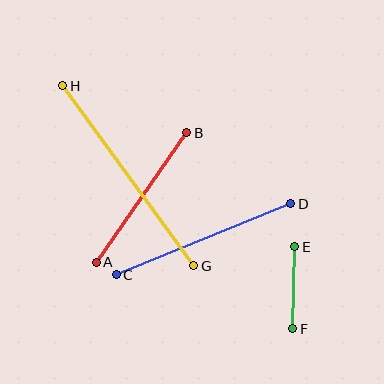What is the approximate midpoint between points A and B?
The midpoint is at approximately (142, 198) pixels.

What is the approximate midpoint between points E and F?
The midpoint is at approximately (294, 288) pixels.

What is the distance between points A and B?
The distance is approximately 158 pixels.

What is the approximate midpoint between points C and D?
The midpoint is at approximately (203, 239) pixels.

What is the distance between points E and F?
The distance is approximately 82 pixels.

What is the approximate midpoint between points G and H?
The midpoint is at approximately (128, 176) pixels.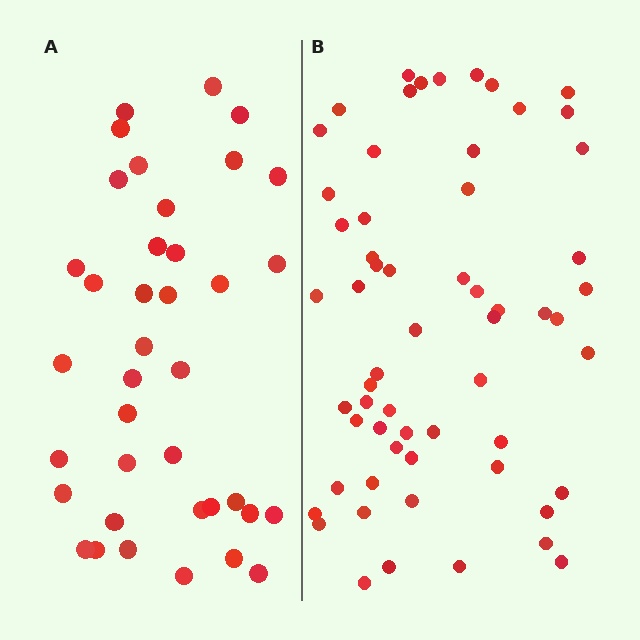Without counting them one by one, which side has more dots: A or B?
Region B (the right region) has more dots.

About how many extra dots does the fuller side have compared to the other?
Region B has approximately 20 more dots than region A.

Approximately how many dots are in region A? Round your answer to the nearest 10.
About 40 dots. (The exact count is 38, which rounds to 40.)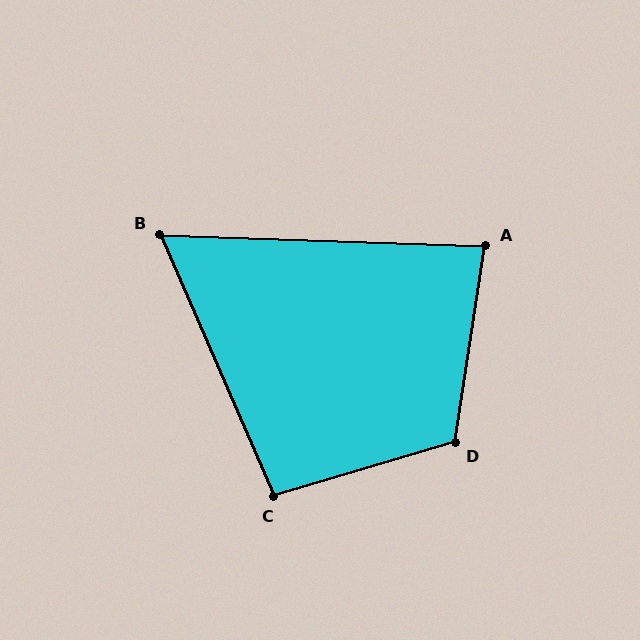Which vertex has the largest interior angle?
D, at approximately 116 degrees.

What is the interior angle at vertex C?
Approximately 97 degrees (obtuse).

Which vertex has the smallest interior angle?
B, at approximately 64 degrees.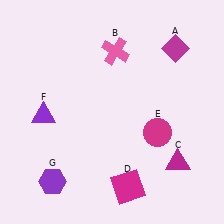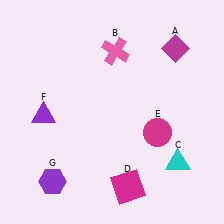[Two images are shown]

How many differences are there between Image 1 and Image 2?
There is 1 difference between the two images.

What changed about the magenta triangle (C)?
In Image 1, C is magenta. In Image 2, it changed to cyan.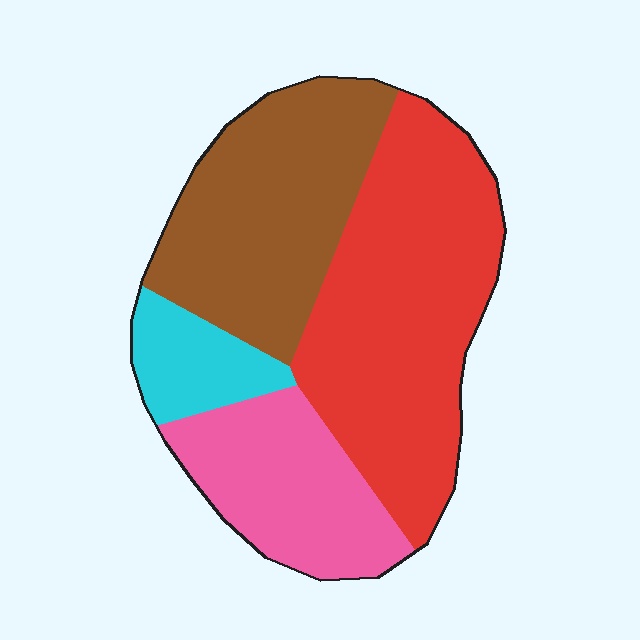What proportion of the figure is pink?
Pink takes up about one fifth (1/5) of the figure.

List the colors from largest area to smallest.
From largest to smallest: red, brown, pink, cyan.